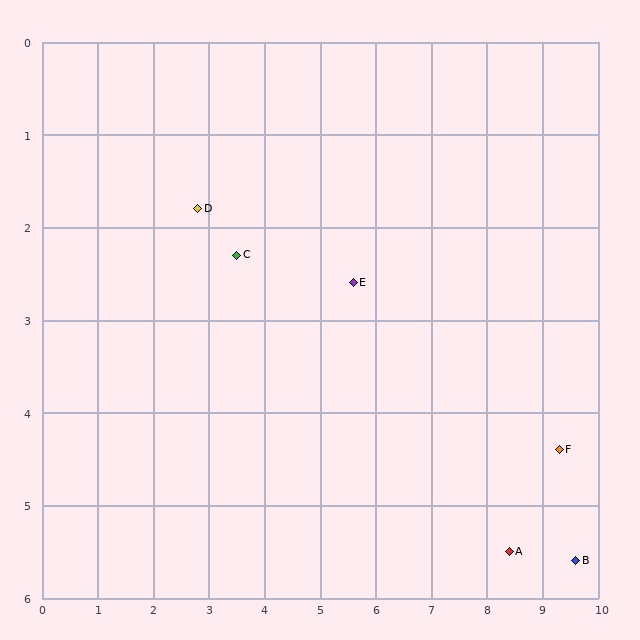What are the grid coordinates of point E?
Point E is at approximately (5.6, 2.6).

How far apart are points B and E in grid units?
Points B and E are about 5.0 grid units apart.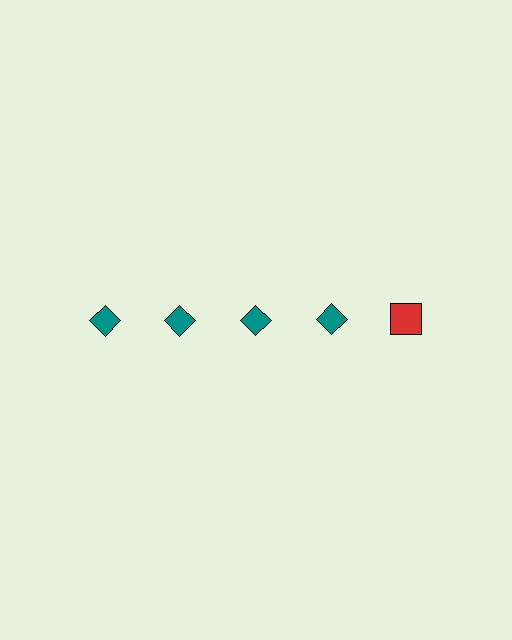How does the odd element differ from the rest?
It differs in both color (red instead of teal) and shape (square instead of diamond).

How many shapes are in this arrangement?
There are 5 shapes arranged in a grid pattern.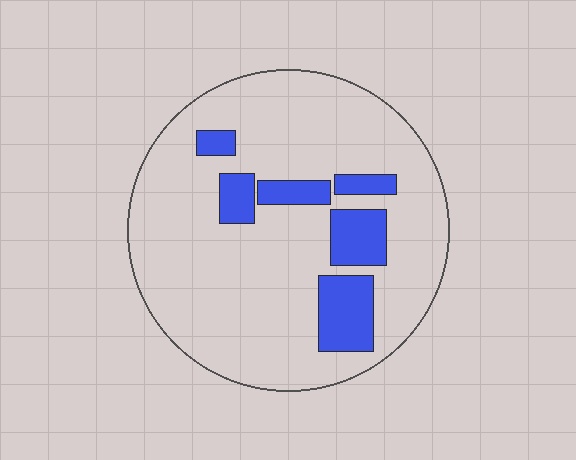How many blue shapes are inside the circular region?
6.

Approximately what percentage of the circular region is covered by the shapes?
Approximately 15%.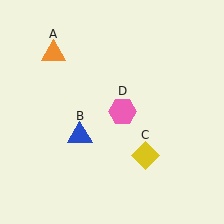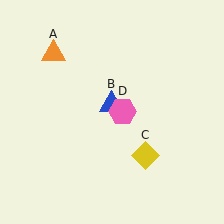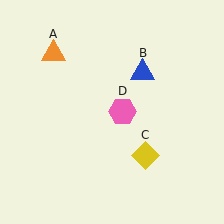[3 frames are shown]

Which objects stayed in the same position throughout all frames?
Orange triangle (object A) and yellow diamond (object C) and pink hexagon (object D) remained stationary.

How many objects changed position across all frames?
1 object changed position: blue triangle (object B).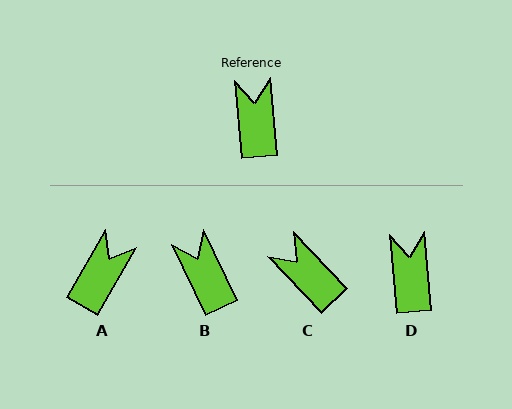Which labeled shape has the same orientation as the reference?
D.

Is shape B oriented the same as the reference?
No, it is off by about 21 degrees.